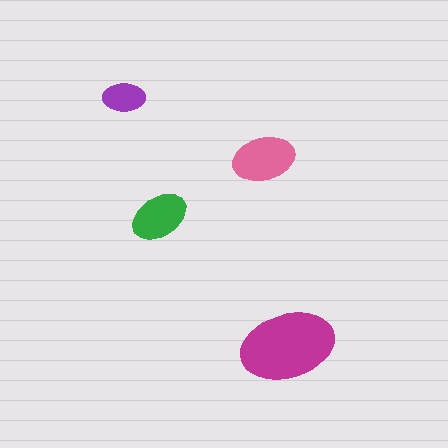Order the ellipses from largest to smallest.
the magenta one, the pink one, the green one, the purple one.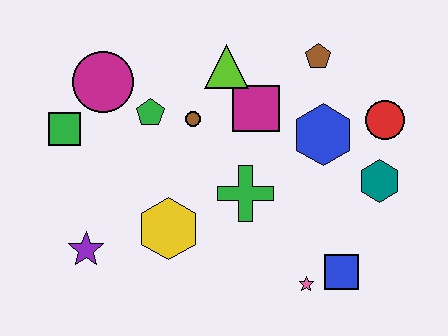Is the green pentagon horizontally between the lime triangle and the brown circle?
No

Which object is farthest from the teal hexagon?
The green square is farthest from the teal hexagon.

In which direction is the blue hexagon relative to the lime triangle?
The blue hexagon is to the right of the lime triangle.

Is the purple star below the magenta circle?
Yes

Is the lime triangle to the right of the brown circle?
Yes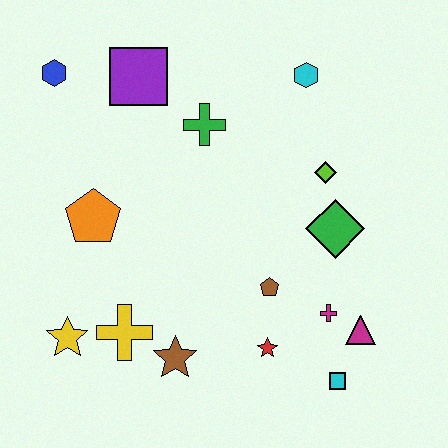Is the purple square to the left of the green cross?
Yes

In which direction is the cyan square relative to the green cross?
The cyan square is below the green cross.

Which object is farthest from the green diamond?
The blue hexagon is farthest from the green diamond.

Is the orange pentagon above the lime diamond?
No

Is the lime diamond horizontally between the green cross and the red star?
No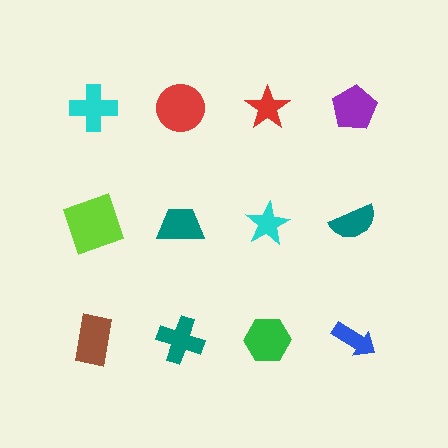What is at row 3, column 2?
A teal cross.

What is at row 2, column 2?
A teal trapezoid.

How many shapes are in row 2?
4 shapes.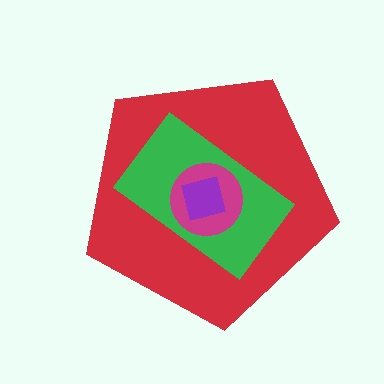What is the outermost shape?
The red pentagon.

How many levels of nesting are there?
4.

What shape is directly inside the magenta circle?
The purple square.